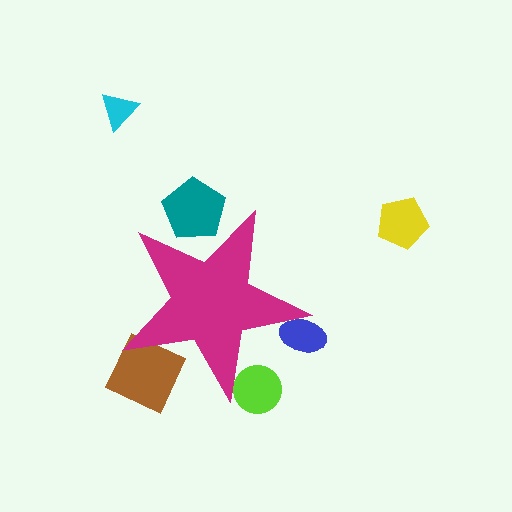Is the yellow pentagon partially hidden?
No, the yellow pentagon is fully visible.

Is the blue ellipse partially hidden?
Yes, the blue ellipse is partially hidden behind the magenta star.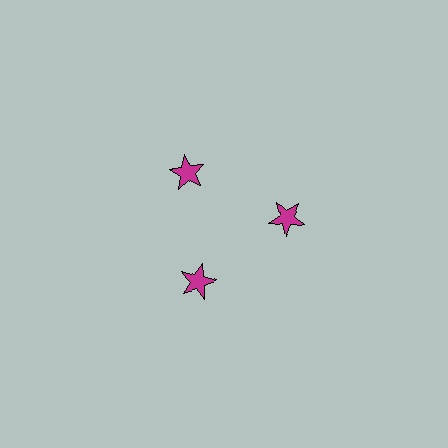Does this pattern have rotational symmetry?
Yes, this pattern has 3-fold rotational symmetry. It looks the same after rotating 120 degrees around the center.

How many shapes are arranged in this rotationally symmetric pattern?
There are 3 shapes, arranged in 3 groups of 1.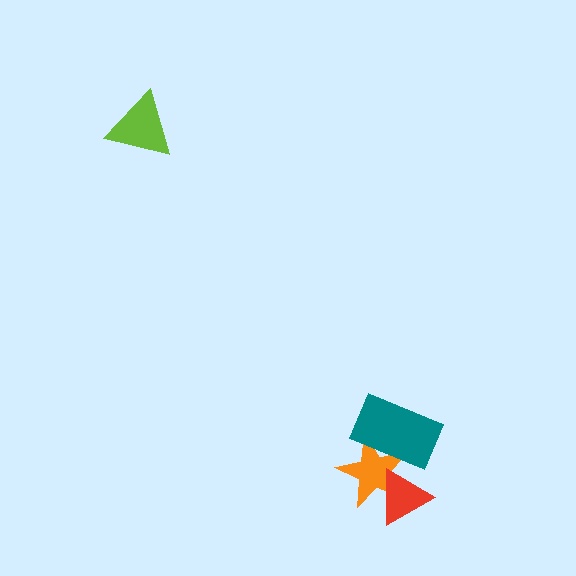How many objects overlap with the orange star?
2 objects overlap with the orange star.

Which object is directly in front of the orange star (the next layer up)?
The red triangle is directly in front of the orange star.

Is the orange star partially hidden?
Yes, it is partially covered by another shape.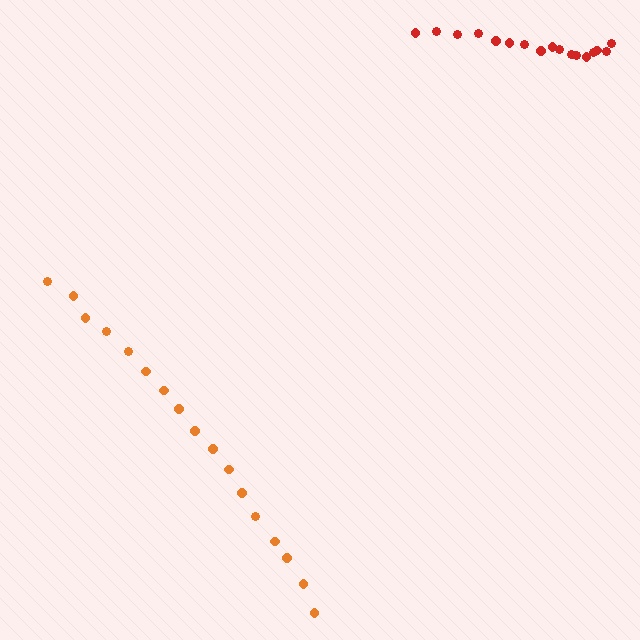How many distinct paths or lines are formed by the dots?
There are 2 distinct paths.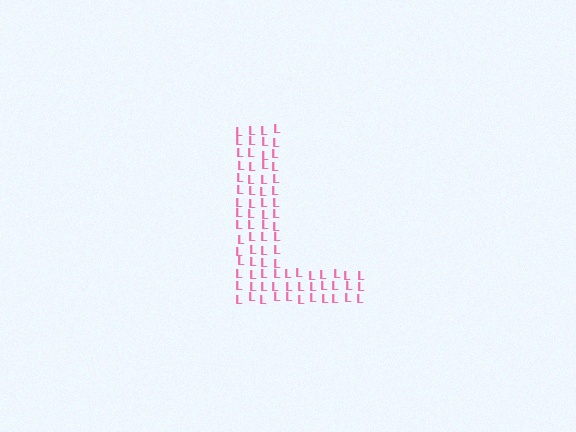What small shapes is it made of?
It is made of small letter L's.